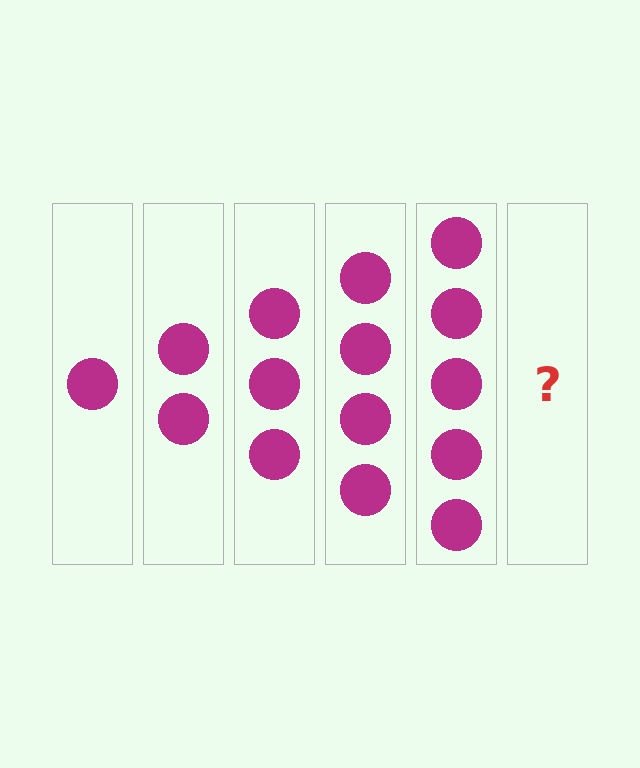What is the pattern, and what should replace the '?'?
The pattern is that each step adds one more circle. The '?' should be 6 circles.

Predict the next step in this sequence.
The next step is 6 circles.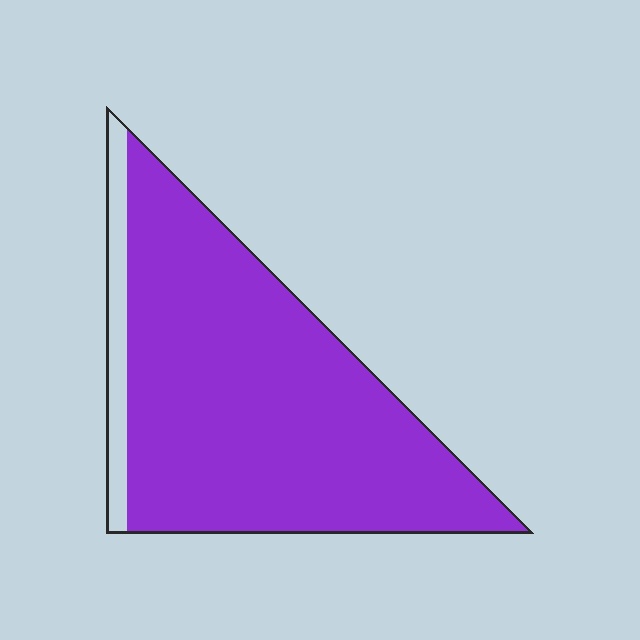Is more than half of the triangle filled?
Yes.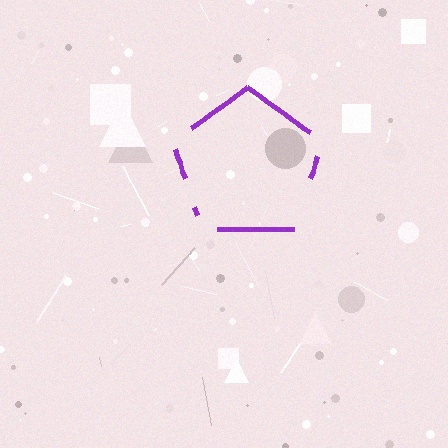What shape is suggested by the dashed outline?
The dashed outline suggests a pentagon.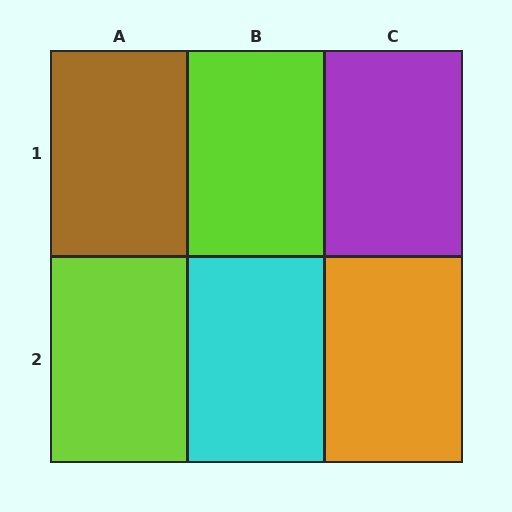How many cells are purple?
1 cell is purple.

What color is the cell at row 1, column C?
Purple.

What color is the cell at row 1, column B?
Lime.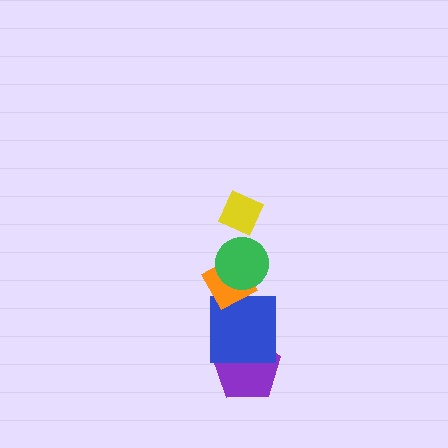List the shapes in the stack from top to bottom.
From top to bottom: the yellow diamond, the green circle, the orange diamond, the blue square, the purple pentagon.